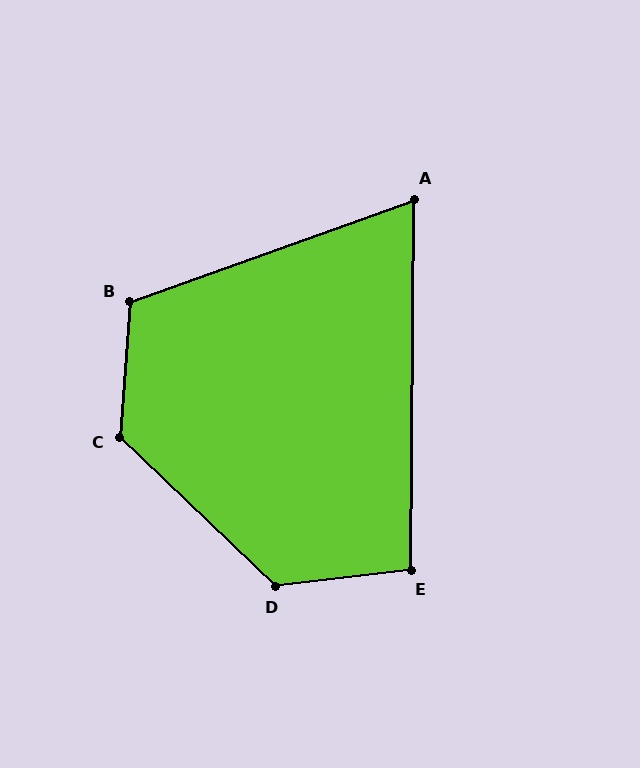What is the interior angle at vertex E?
Approximately 97 degrees (obtuse).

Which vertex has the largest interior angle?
D, at approximately 129 degrees.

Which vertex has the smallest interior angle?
A, at approximately 70 degrees.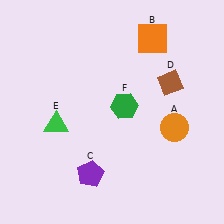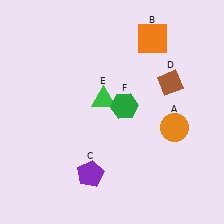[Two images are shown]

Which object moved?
The green triangle (E) moved right.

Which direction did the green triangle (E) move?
The green triangle (E) moved right.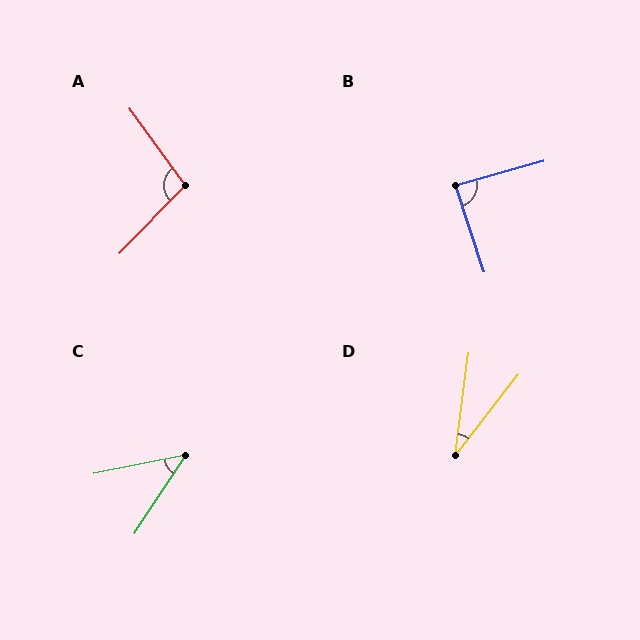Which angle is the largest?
A, at approximately 100 degrees.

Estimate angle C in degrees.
Approximately 45 degrees.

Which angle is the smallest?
D, at approximately 30 degrees.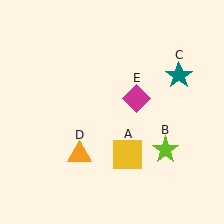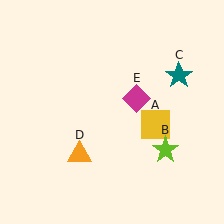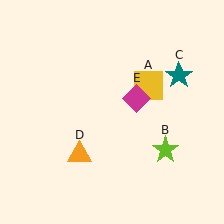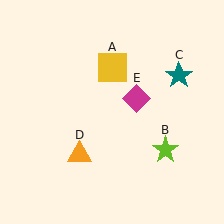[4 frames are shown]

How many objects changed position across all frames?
1 object changed position: yellow square (object A).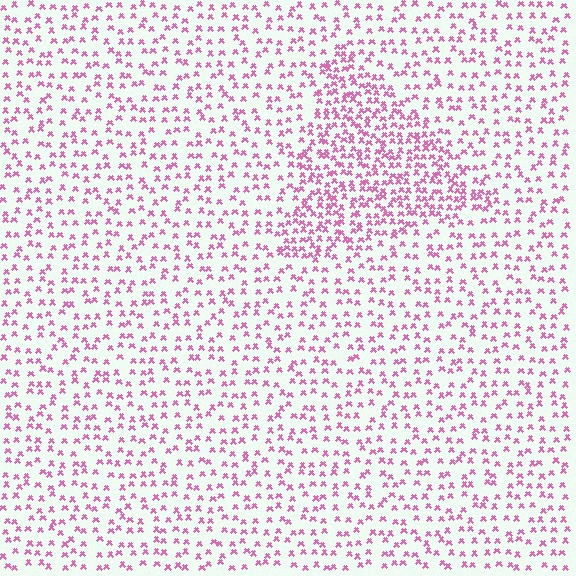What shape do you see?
I see a triangle.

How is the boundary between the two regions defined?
The boundary is defined by a change in element density (approximately 2.0x ratio). All elements are the same color, size, and shape.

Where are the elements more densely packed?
The elements are more densely packed inside the triangle boundary.